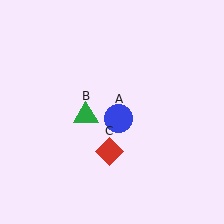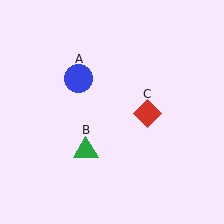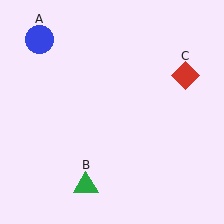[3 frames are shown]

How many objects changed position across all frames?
3 objects changed position: blue circle (object A), green triangle (object B), red diamond (object C).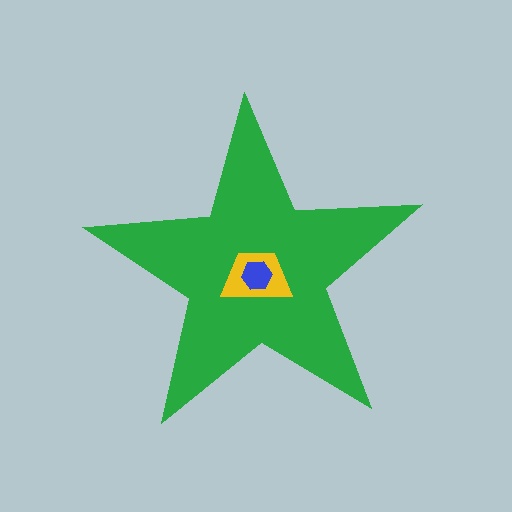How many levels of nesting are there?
3.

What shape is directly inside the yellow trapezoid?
The blue hexagon.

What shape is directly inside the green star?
The yellow trapezoid.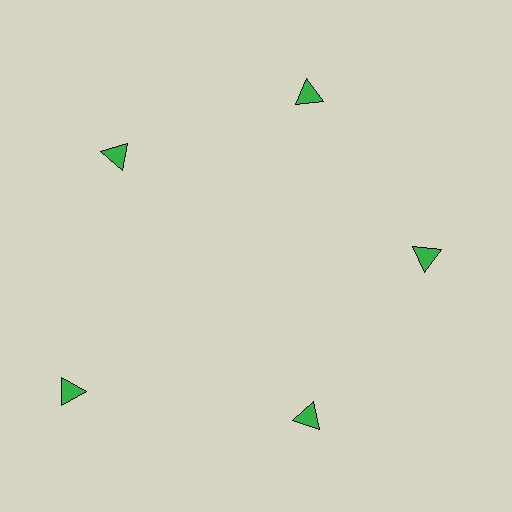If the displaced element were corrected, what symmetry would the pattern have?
It would have 5-fold rotational symmetry — the pattern would map onto itself every 72 degrees.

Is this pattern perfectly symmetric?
No. The 5 green triangles are arranged in a ring, but one element near the 8 o'clock position is pushed outward from the center, breaking the 5-fold rotational symmetry.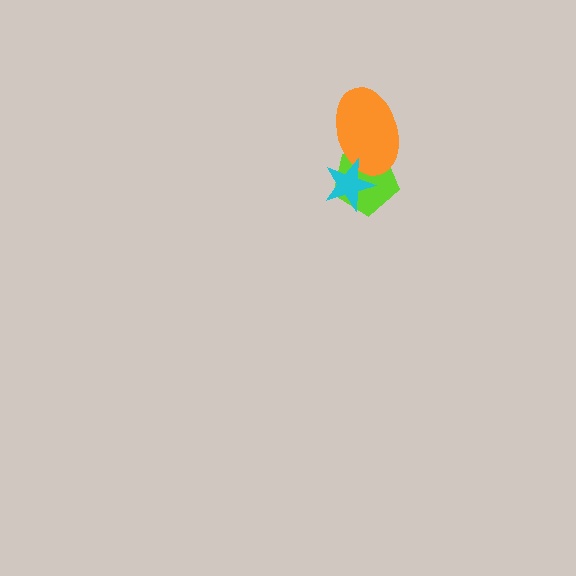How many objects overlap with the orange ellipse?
2 objects overlap with the orange ellipse.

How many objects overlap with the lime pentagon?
2 objects overlap with the lime pentagon.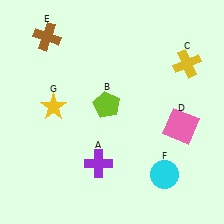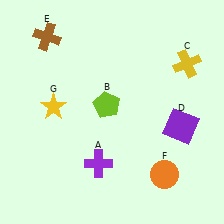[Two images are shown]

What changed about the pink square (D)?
In Image 1, D is pink. In Image 2, it changed to purple.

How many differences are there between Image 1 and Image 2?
There are 2 differences between the two images.